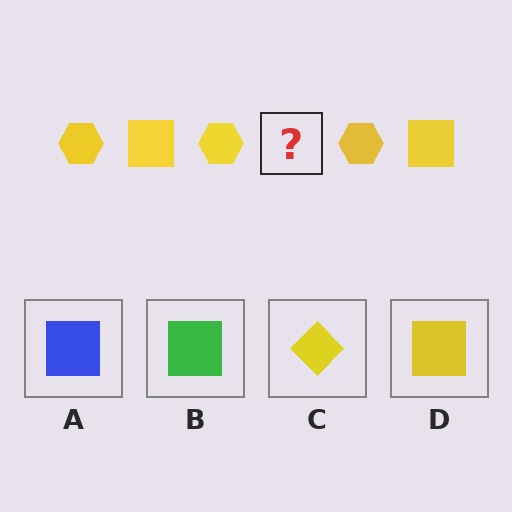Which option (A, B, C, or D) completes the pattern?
D.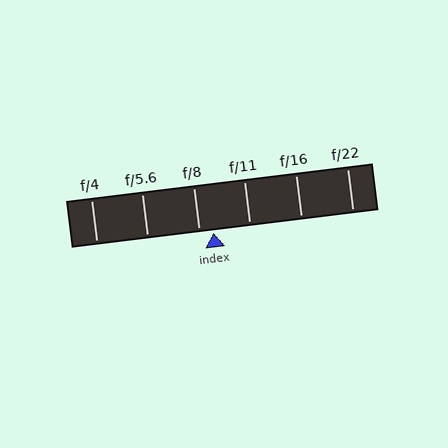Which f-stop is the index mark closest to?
The index mark is closest to f/8.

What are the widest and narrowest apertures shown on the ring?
The widest aperture shown is f/4 and the narrowest is f/22.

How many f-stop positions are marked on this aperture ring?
There are 6 f-stop positions marked.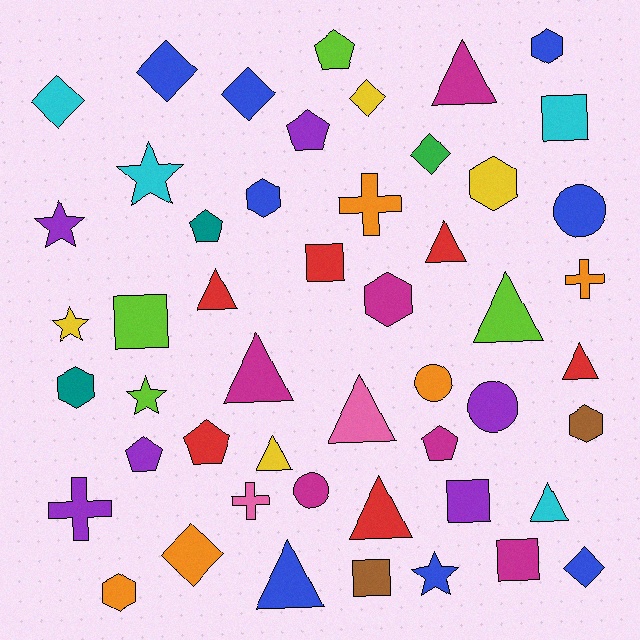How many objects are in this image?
There are 50 objects.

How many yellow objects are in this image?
There are 4 yellow objects.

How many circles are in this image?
There are 4 circles.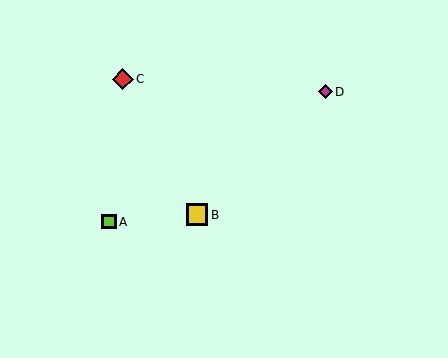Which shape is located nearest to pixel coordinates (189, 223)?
The yellow square (labeled B) at (197, 215) is nearest to that location.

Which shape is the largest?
The yellow square (labeled B) is the largest.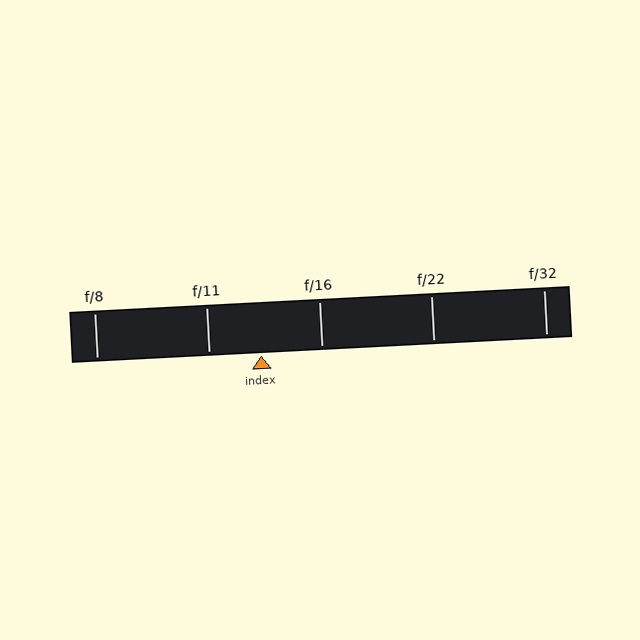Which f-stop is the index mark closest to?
The index mark is closest to f/11.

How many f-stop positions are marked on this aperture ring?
There are 5 f-stop positions marked.